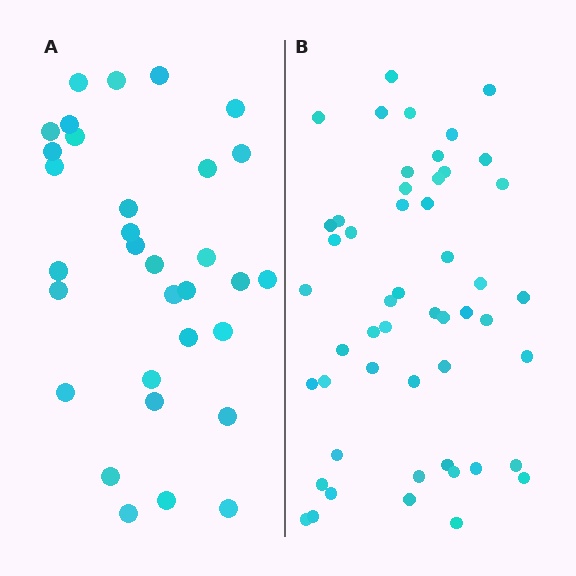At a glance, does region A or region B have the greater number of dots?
Region B (the right region) has more dots.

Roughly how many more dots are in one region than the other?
Region B has approximately 20 more dots than region A.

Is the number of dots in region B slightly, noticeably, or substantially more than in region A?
Region B has substantially more. The ratio is roughly 1.6 to 1.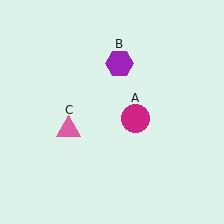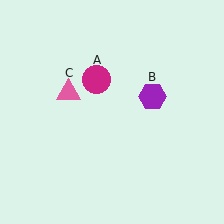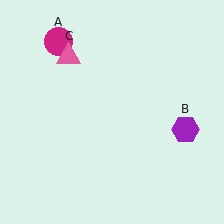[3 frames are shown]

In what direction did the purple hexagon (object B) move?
The purple hexagon (object B) moved down and to the right.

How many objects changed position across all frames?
3 objects changed position: magenta circle (object A), purple hexagon (object B), pink triangle (object C).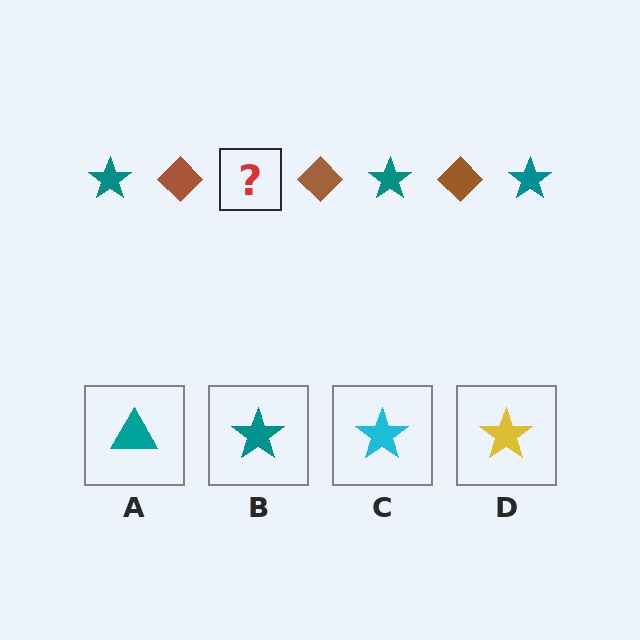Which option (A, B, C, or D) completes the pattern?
B.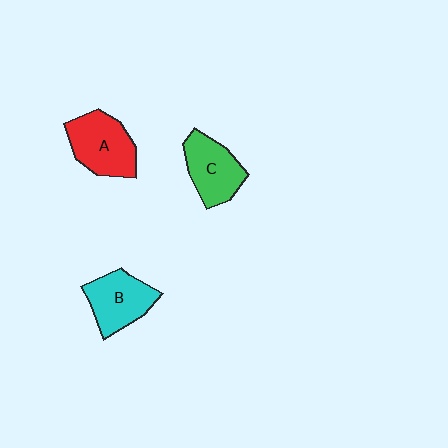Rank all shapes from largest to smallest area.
From largest to smallest: A (red), B (cyan), C (green).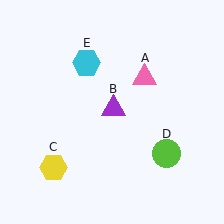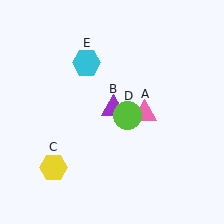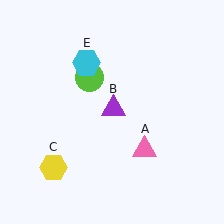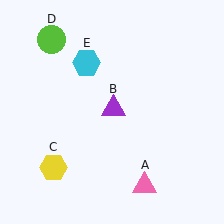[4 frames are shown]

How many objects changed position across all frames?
2 objects changed position: pink triangle (object A), lime circle (object D).